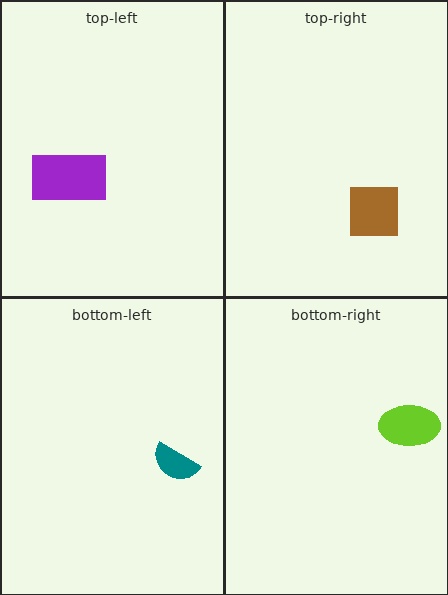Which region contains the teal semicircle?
The bottom-left region.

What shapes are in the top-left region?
The purple rectangle.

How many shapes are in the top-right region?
1.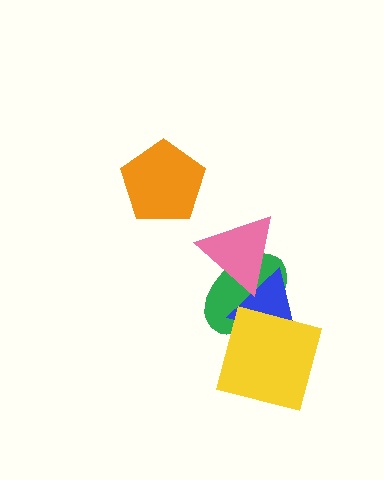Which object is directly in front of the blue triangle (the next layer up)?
The pink triangle is directly in front of the blue triangle.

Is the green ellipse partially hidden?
Yes, it is partially covered by another shape.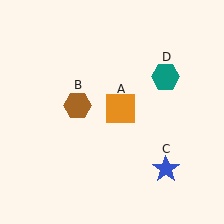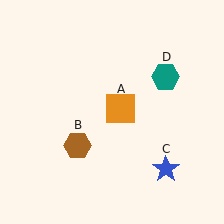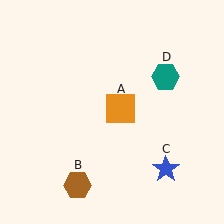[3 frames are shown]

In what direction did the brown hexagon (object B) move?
The brown hexagon (object B) moved down.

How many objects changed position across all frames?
1 object changed position: brown hexagon (object B).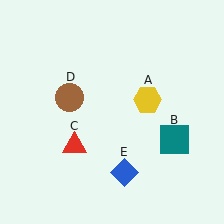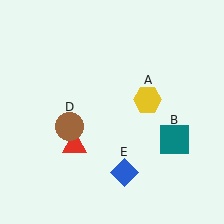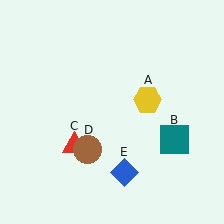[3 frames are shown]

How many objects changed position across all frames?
1 object changed position: brown circle (object D).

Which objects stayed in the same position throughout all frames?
Yellow hexagon (object A) and teal square (object B) and red triangle (object C) and blue diamond (object E) remained stationary.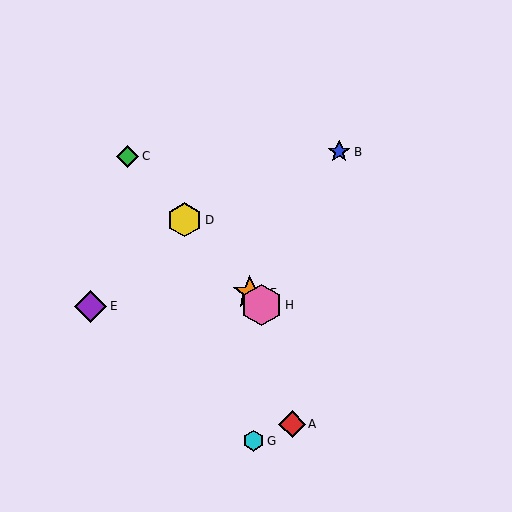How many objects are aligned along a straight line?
4 objects (C, D, F, H) are aligned along a straight line.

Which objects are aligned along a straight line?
Objects C, D, F, H are aligned along a straight line.